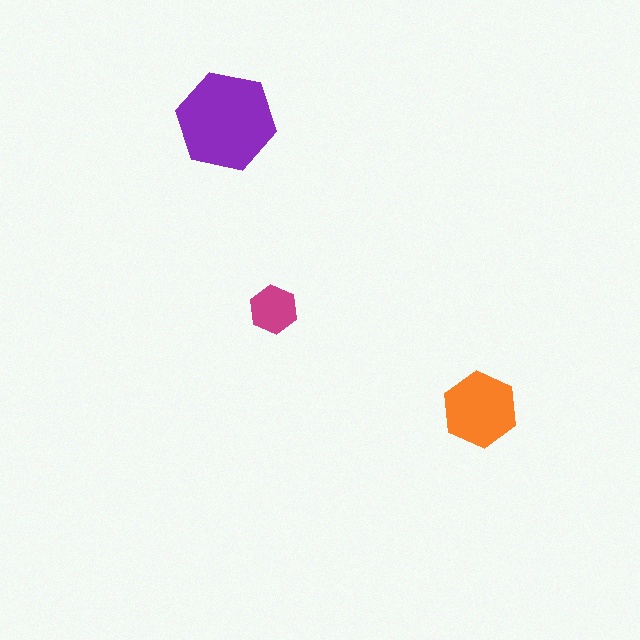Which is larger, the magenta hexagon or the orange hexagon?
The orange one.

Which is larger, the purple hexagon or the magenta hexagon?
The purple one.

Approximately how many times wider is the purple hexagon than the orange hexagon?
About 1.5 times wider.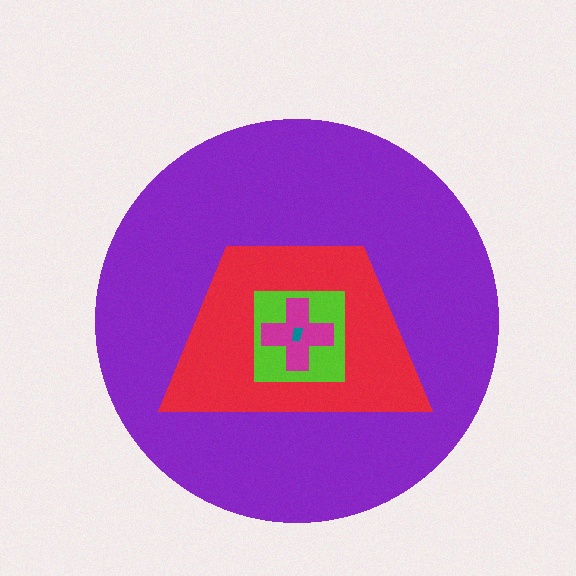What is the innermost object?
The teal rectangle.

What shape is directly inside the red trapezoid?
The lime square.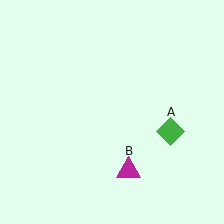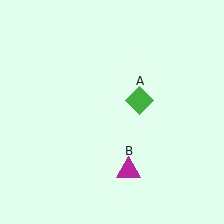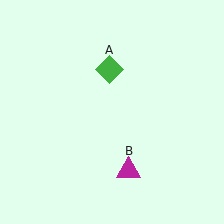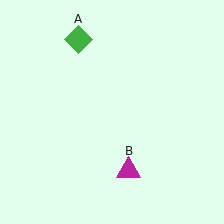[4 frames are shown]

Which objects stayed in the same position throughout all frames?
Magenta triangle (object B) remained stationary.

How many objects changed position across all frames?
1 object changed position: green diamond (object A).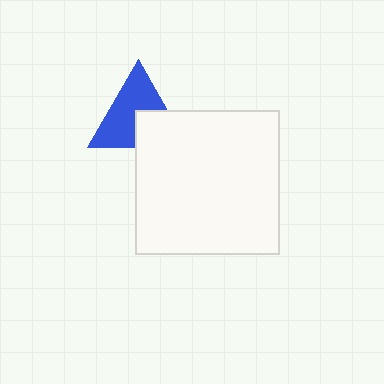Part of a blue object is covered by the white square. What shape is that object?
It is a triangle.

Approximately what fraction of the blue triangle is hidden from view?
Roughly 36% of the blue triangle is hidden behind the white square.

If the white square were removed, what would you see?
You would see the complete blue triangle.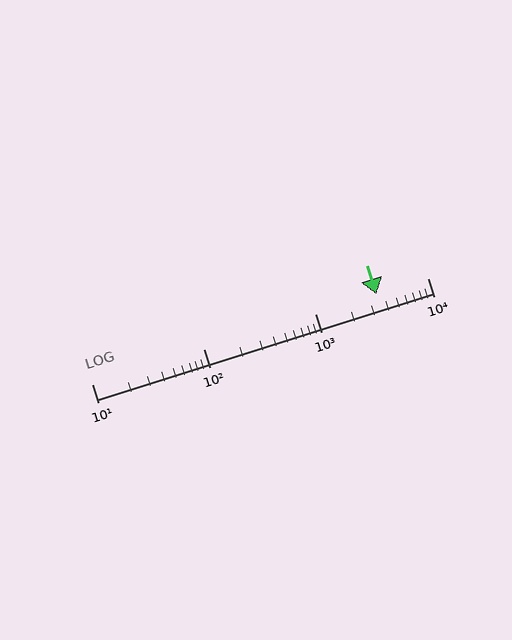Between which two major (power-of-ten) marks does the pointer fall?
The pointer is between 1000 and 10000.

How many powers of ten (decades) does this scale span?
The scale spans 3 decades, from 10 to 10000.